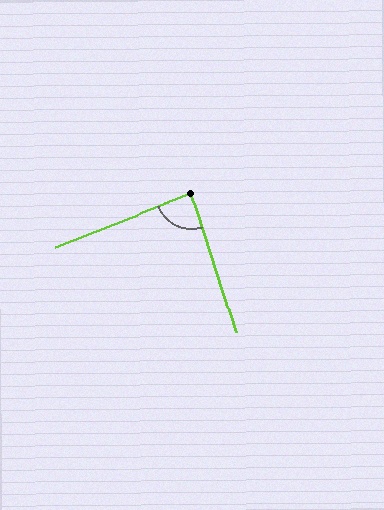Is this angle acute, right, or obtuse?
It is approximately a right angle.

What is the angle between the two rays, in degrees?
Approximately 86 degrees.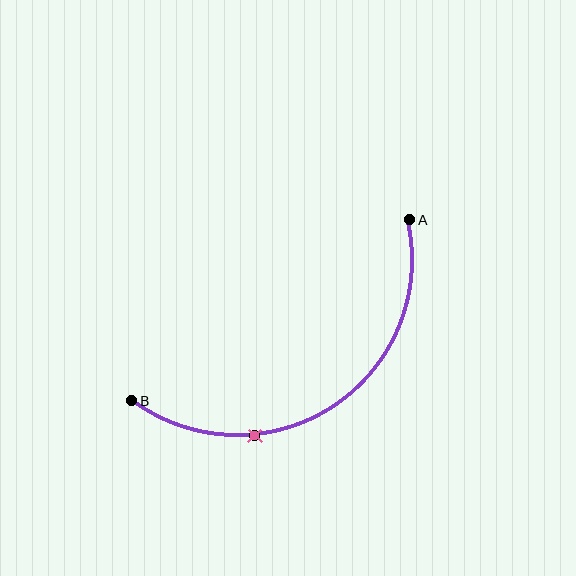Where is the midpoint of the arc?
The arc midpoint is the point on the curve farthest from the straight line joining A and B. It sits below that line.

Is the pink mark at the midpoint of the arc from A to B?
No. The pink mark lies on the arc but is closer to endpoint B. The arc midpoint would be at the point on the curve equidistant along the arc from both A and B.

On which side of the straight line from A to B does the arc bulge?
The arc bulges below the straight line connecting A and B.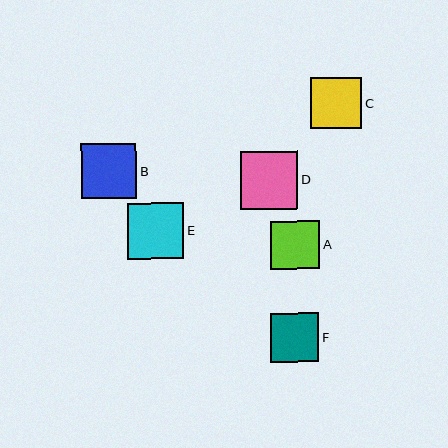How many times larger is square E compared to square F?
Square E is approximately 1.2 times the size of square F.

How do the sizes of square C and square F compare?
Square C and square F are approximately the same size.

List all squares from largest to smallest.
From largest to smallest: D, E, B, C, A, F.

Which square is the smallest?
Square F is the smallest with a size of approximately 48 pixels.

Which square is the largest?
Square D is the largest with a size of approximately 58 pixels.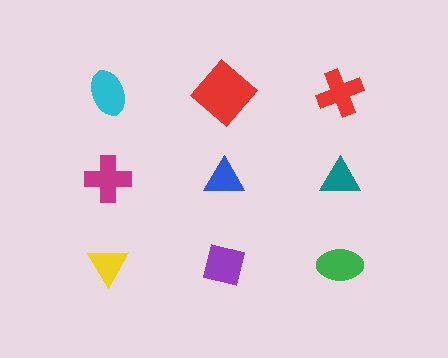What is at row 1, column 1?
A cyan ellipse.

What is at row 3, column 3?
A green ellipse.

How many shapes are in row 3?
3 shapes.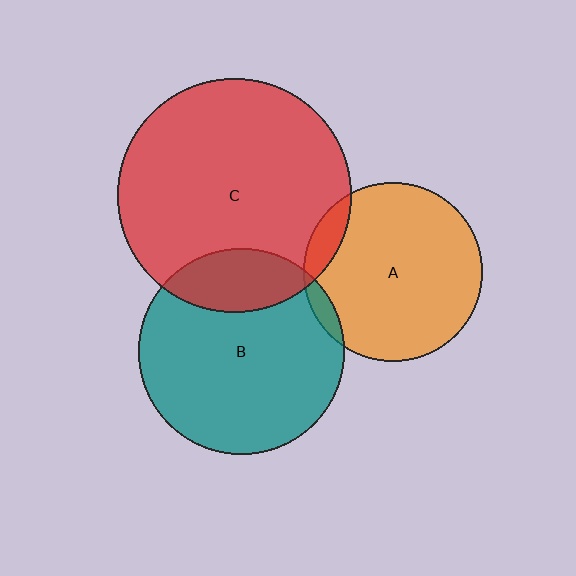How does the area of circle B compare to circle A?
Approximately 1.3 times.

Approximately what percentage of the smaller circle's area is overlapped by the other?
Approximately 10%.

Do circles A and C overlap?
Yes.